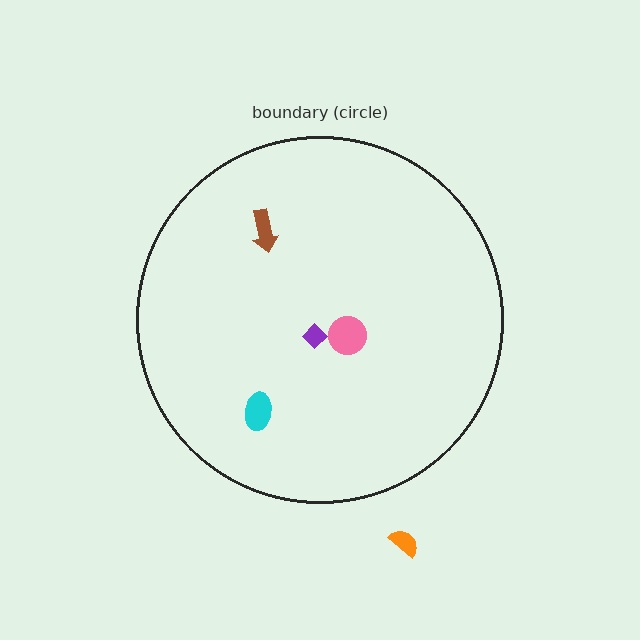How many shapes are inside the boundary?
4 inside, 1 outside.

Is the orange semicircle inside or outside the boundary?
Outside.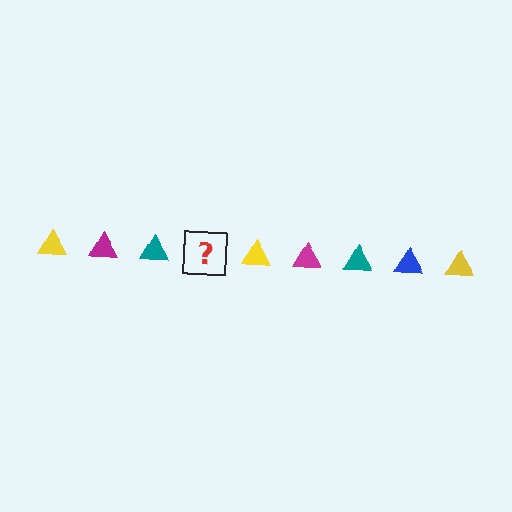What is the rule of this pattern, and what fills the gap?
The rule is that the pattern cycles through yellow, magenta, teal, blue triangles. The gap should be filled with a blue triangle.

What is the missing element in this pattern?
The missing element is a blue triangle.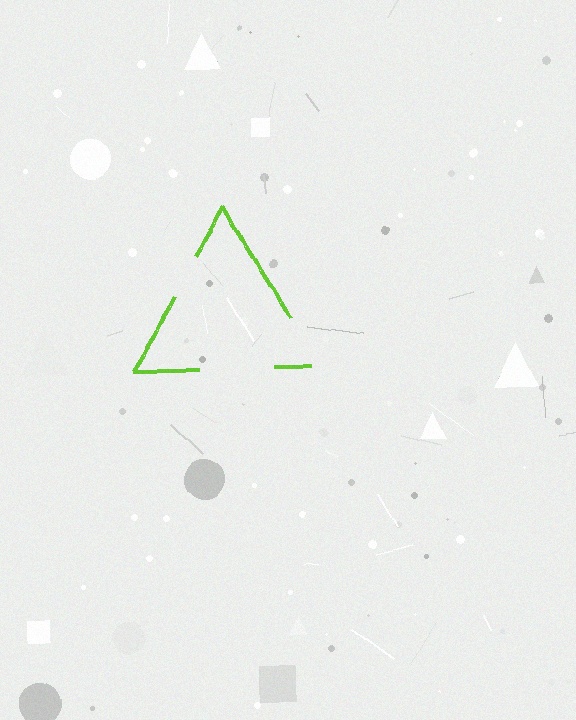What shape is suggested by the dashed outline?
The dashed outline suggests a triangle.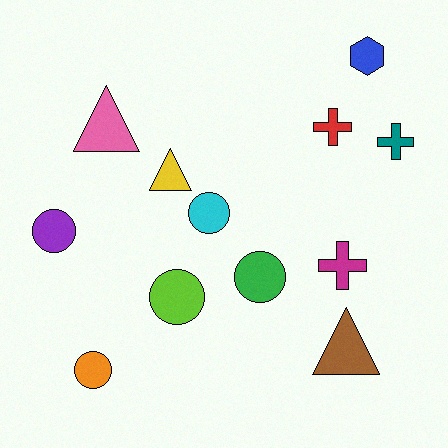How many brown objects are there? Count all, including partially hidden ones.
There is 1 brown object.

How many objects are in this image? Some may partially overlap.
There are 12 objects.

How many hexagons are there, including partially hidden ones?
There is 1 hexagon.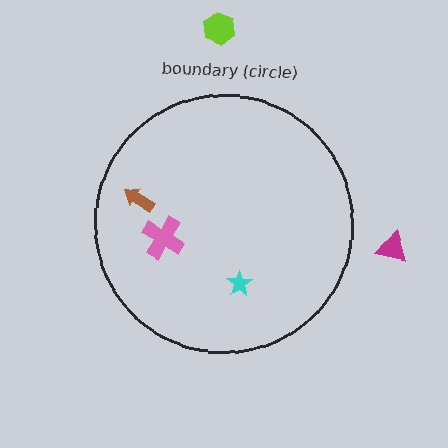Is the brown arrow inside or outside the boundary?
Inside.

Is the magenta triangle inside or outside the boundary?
Outside.